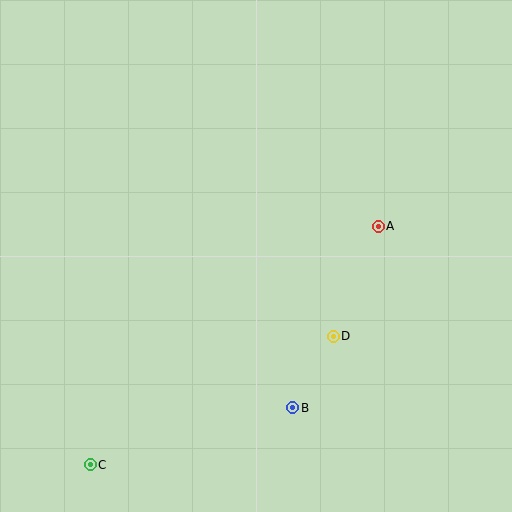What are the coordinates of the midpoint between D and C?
The midpoint between D and C is at (212, 401).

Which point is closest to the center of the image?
Point D at (333, 336) is closest to the center.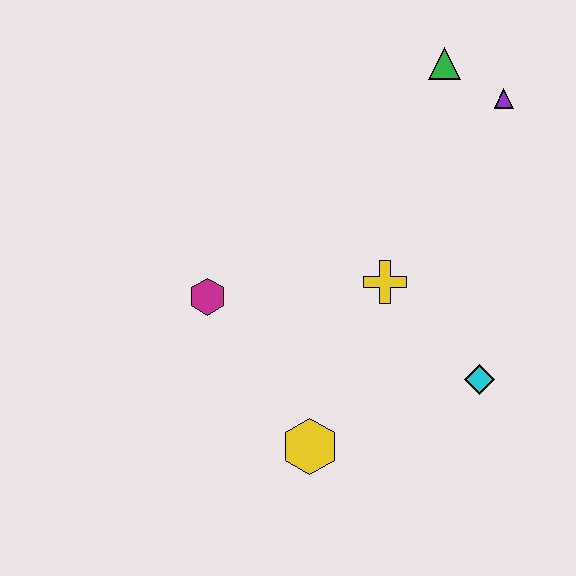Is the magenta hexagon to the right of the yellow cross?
No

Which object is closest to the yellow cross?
The cyan diamond is closest to the yellow cross.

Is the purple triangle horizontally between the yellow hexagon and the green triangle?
No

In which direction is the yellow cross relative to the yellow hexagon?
The yellow cross is above the yellow hexagon.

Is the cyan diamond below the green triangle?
Yes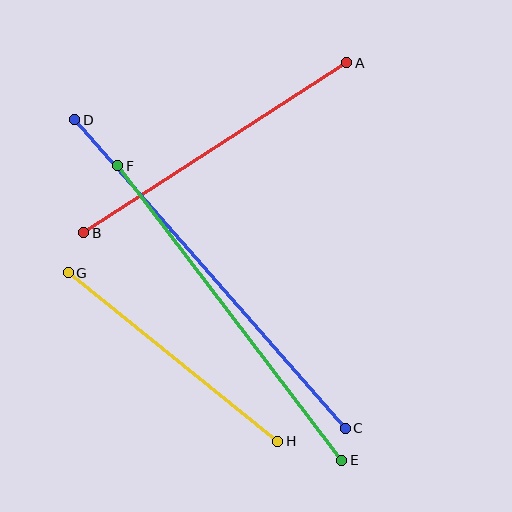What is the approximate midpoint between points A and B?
The midpoint is at approximately (215, 148) pixels.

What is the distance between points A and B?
The distance is approximately 313 pixels.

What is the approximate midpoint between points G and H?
The midpoint is at approximately (173, 357) pixels.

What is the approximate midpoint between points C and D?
The midpoint is at approximately (210, 274) pixels.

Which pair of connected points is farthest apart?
Points C and D are farthest apart.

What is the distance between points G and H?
The distance is approximately 269 pixels.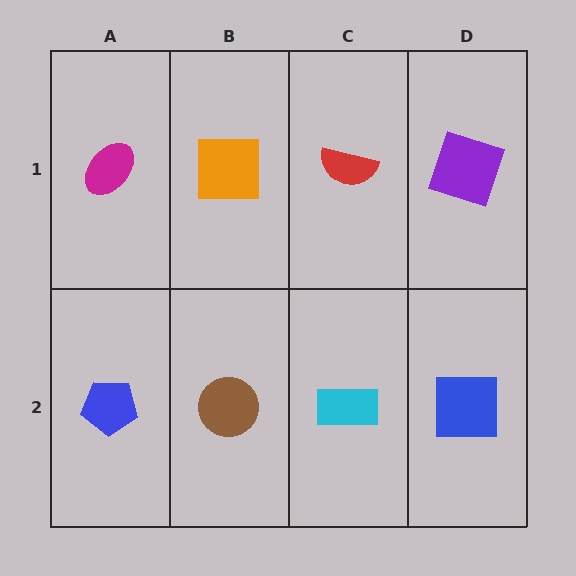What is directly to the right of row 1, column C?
A purple square.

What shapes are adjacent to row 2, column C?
A red semicircle (row 1, column C), a brown circle (row 2, column B), a blue square (row 2, column D).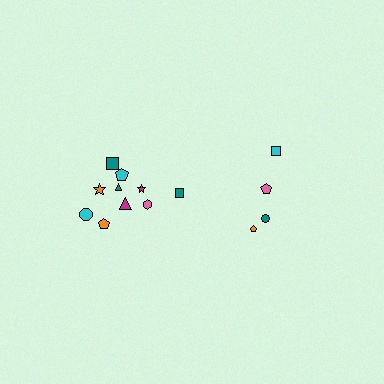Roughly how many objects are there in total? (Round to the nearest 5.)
Roughly 15 objects in total.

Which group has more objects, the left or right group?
The left group.